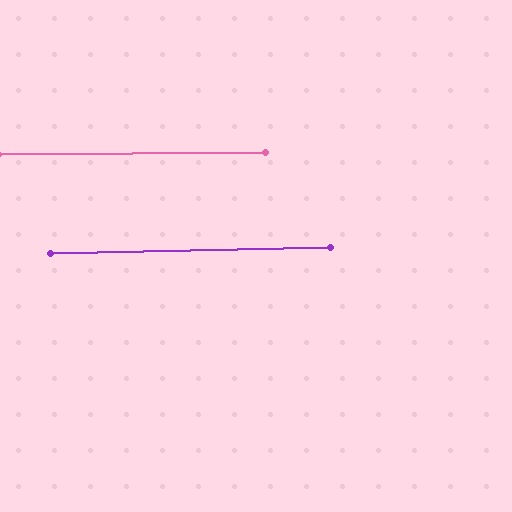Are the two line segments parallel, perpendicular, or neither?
Parallel — their directions differ by only 1.0°.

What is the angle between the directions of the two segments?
Approximately 1 degree.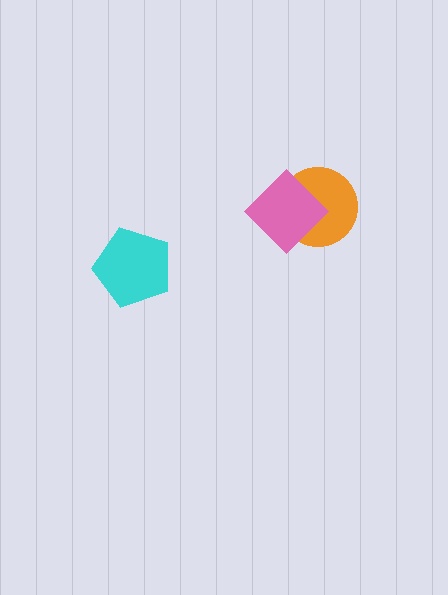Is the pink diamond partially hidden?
No, no other shape covers it.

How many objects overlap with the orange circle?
1 object overlaps with the orange circle.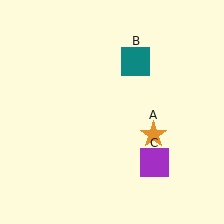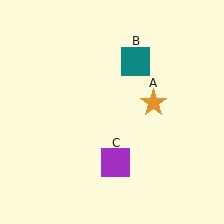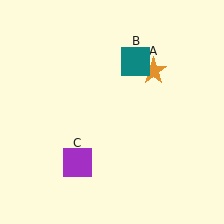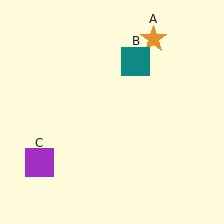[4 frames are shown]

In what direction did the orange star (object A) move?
The orange star (object A) moved up.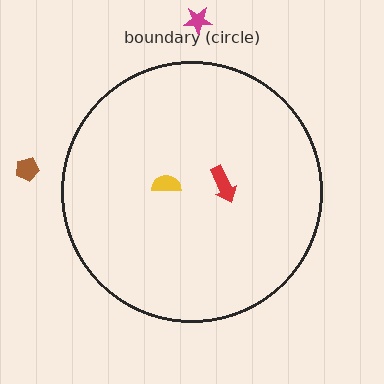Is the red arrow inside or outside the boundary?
Inside.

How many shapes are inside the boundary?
2 inside, 2 outside.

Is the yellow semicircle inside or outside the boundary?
Inside.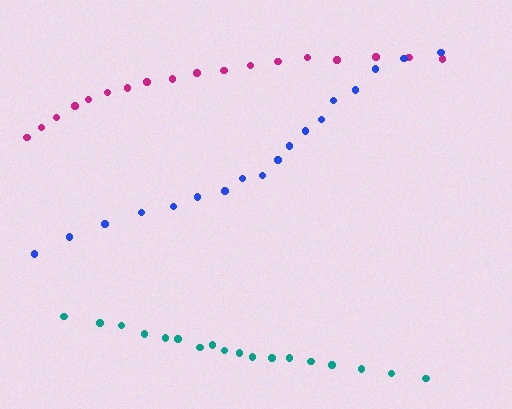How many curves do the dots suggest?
There are 3 distinct paths.